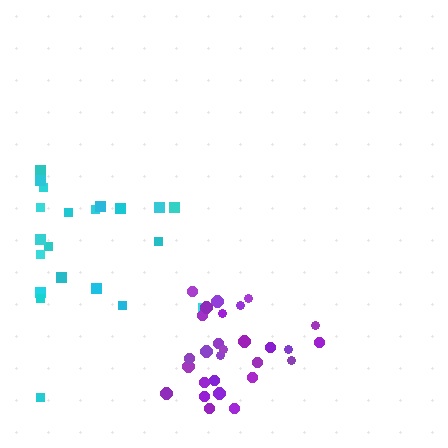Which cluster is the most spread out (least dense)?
Cyan.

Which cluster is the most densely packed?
Purple.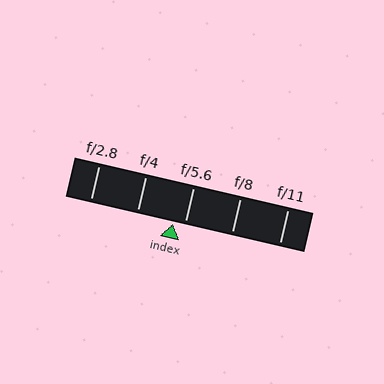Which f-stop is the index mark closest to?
The index mark is closest to f/5.6.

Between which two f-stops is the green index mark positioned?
The index mark is between f/4 and f/5.6.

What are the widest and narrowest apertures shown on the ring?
The widest aperture shown is f/2.8 and the narrowest is f/11.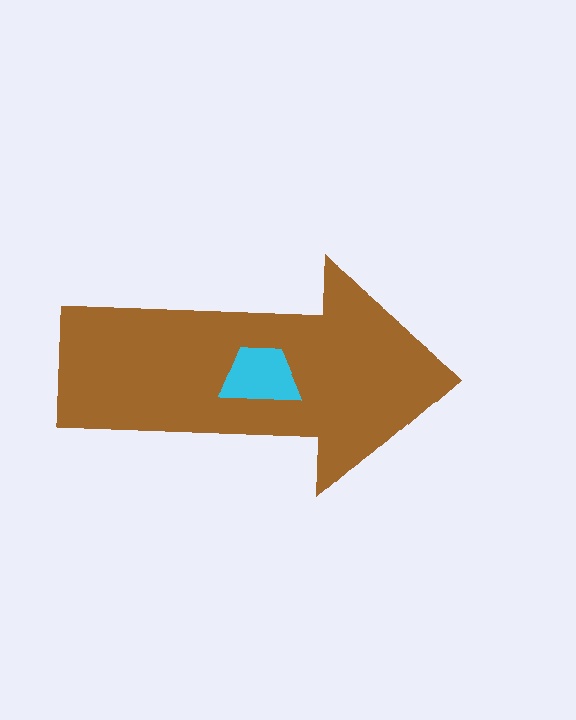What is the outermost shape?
The brown arrow.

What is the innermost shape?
The cyan trapezoid.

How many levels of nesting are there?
2.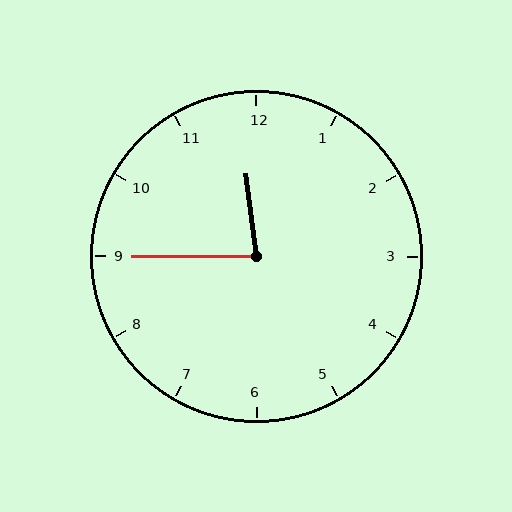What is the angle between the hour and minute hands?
Approximately 82 degrees.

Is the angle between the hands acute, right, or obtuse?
It is acute.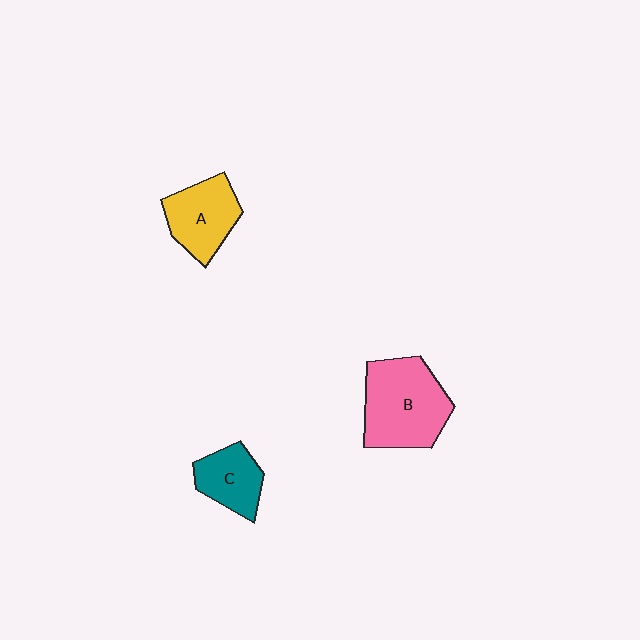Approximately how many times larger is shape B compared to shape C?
Approximately 1.9 times.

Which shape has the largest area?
Shape B (pink).